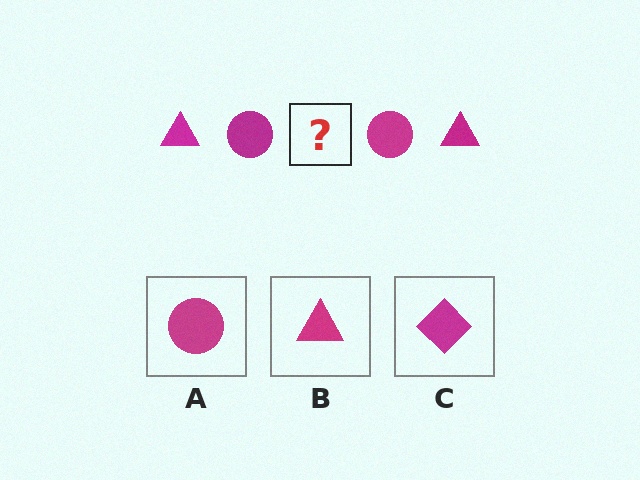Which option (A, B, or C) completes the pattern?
B.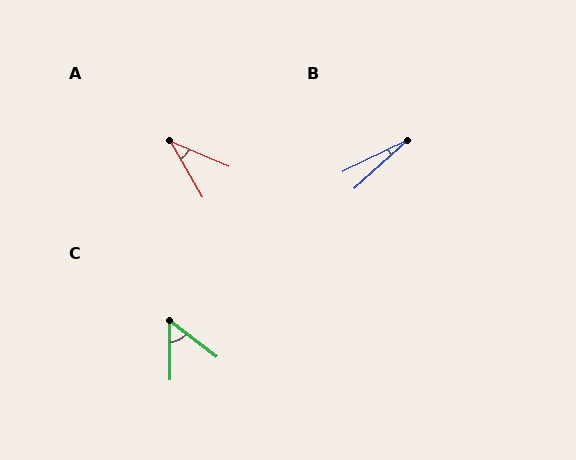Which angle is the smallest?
B, at approximately 16 degrees.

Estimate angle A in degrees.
Approximately 37 degrees.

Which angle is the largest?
C, at approximately 52 degrees.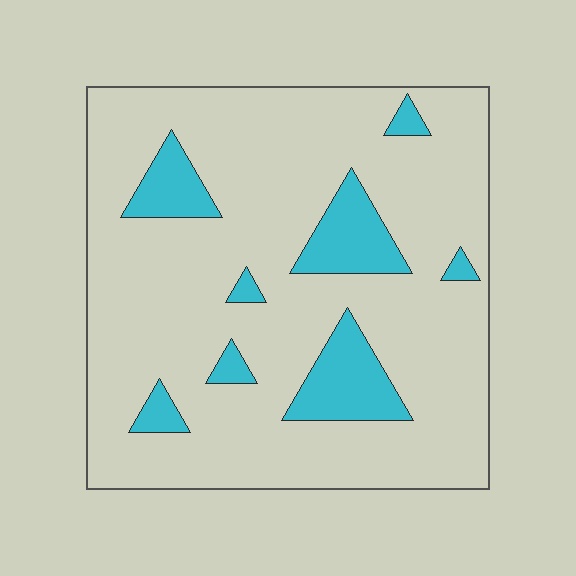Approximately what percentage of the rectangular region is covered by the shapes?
Approximately 15%.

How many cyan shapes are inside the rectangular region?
8.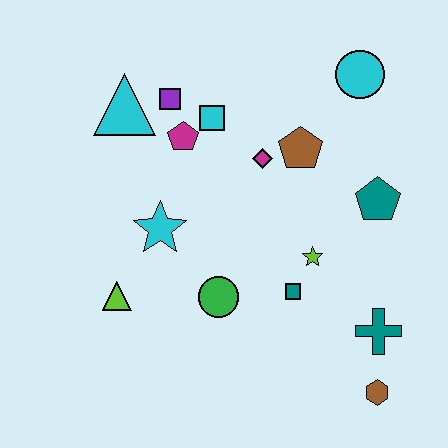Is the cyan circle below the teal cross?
No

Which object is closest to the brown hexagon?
The teal cross is closest to the brown hexagon.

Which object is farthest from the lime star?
The cyan triangle is farthest from the lime star.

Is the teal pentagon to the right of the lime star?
Yes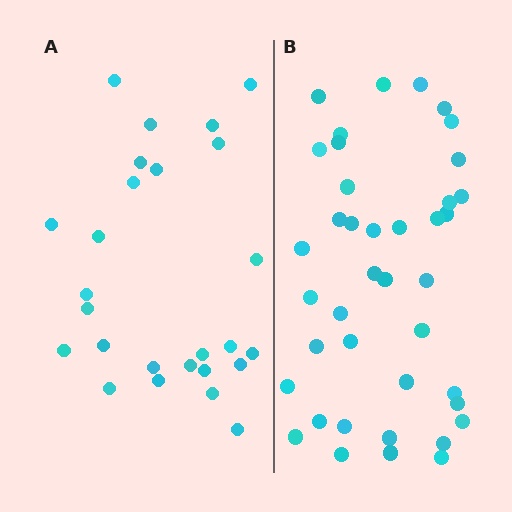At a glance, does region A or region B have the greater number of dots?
Region B (the right region) has more dots.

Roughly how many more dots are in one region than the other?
Region B has approximately 15 more dots than region A.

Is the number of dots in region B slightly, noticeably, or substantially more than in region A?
Region B has substantially more. The ratio is roughly 1.5 to 1.